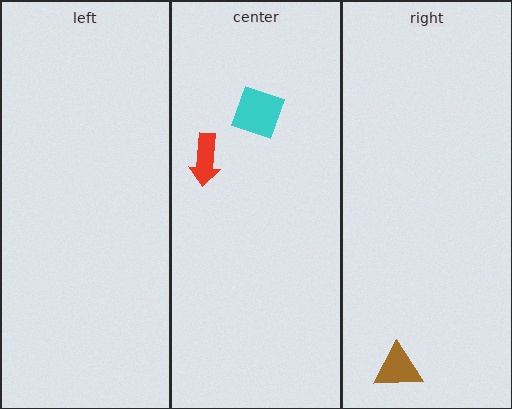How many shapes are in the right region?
1.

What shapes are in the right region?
The brown triangle.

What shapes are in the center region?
The red arrow, the cyan square.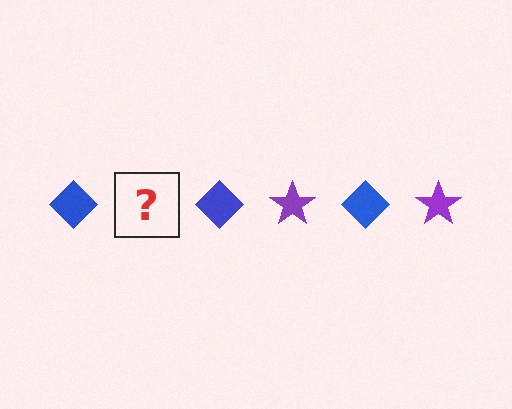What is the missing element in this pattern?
The missing element is a purple star.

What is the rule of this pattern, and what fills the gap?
The rule is that the pattern alternates between blue diamond and purple star. The gap should be filled with a purple star.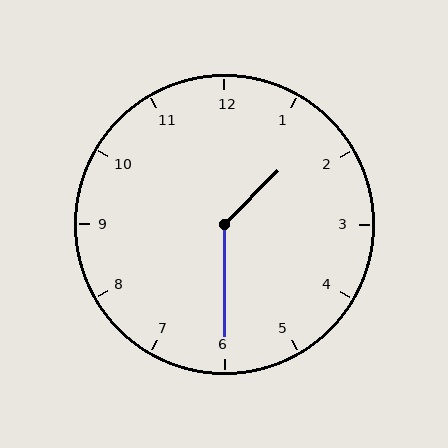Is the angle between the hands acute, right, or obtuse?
It is obtuse.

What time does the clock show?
1:30.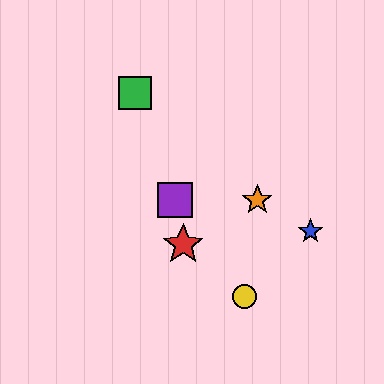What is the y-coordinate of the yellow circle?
The yellow circle is at y≈297.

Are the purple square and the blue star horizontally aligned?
No, the purple square is at y≈200 and the blue star is at y≈231.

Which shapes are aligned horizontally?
The purple square, the orange star are aligned horizontally.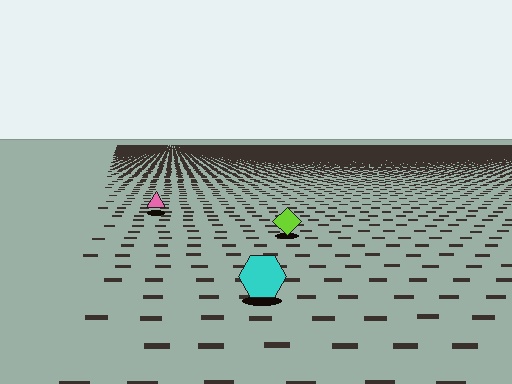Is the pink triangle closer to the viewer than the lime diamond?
No. The lime diamond is closer — you can tell from the texture gradient: the ground texture is coarser near it.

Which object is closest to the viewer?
The cyan hexagon is closest. The texture marks near it are larger and more spread out.